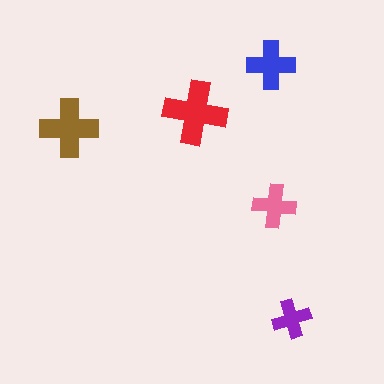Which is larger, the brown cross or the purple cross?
The brown one.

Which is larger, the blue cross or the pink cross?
The blue one.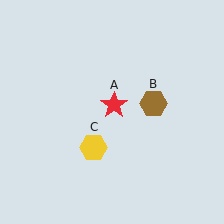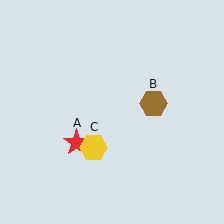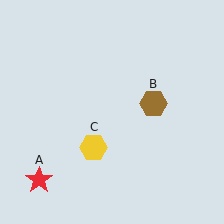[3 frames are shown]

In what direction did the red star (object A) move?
The red star (object A) moved down and to the left.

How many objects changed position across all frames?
1 object changed position: red star (object A).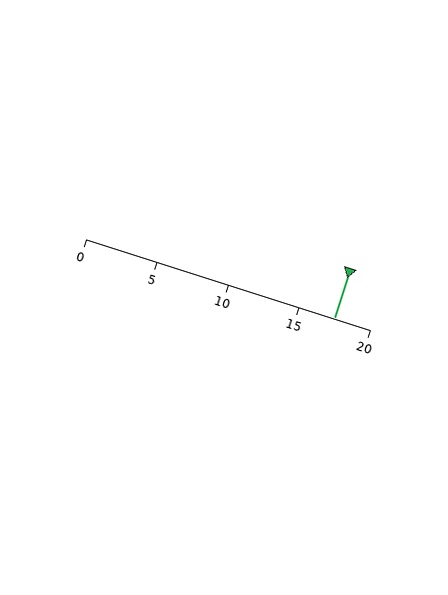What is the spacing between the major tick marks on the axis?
The major ticks are spaced 5 apart.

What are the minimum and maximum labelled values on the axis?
The axis runs from 0 to 20.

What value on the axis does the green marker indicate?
The marker indicates approximately 17.5.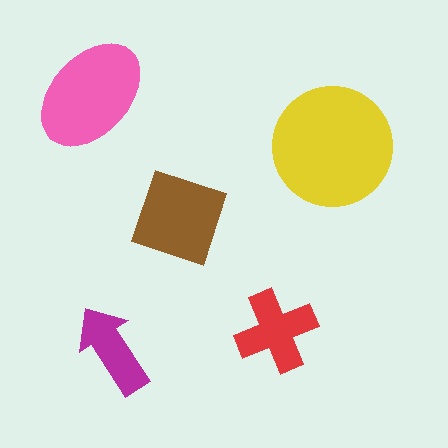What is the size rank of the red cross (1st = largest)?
4th.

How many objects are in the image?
There are 5 objects in the image.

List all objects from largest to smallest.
The yellow circle, the pink ellipse, the brown diamond, the red cross, the magenta arrow.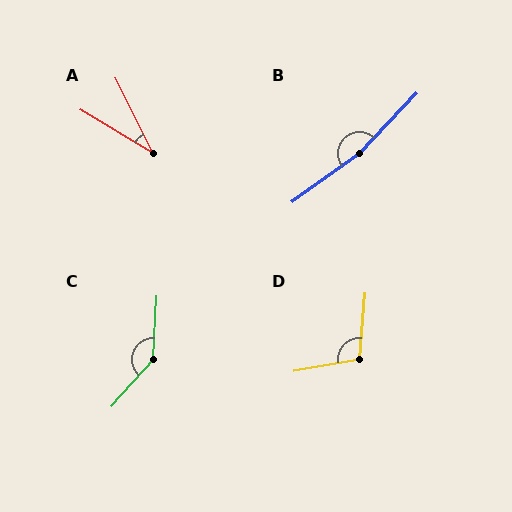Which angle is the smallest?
A, at approximately 33 degrees.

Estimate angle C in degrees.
Approximately 141 degrees.